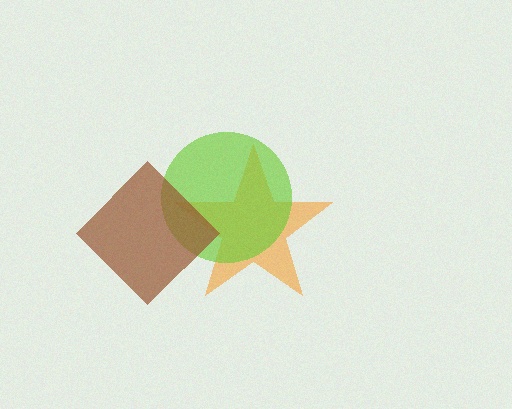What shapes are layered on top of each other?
The layered shapes are: an orange star, a lime circle, a brown diamond.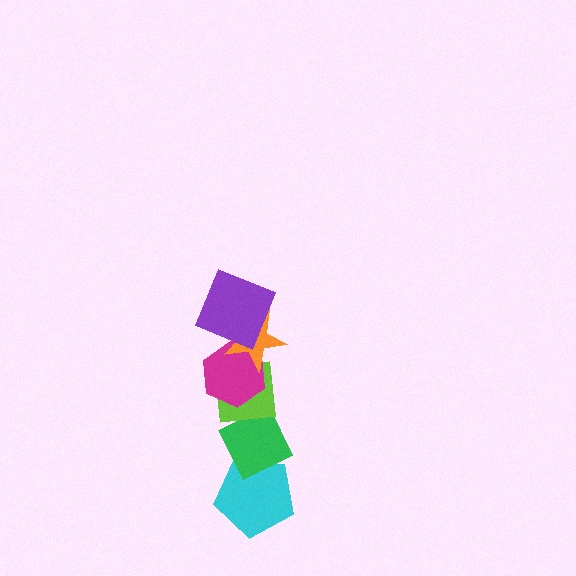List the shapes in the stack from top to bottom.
From top to bottom: the purple square, the orange star, the magenta hexagon, the lime square, the green diamond, the cyan pentagon.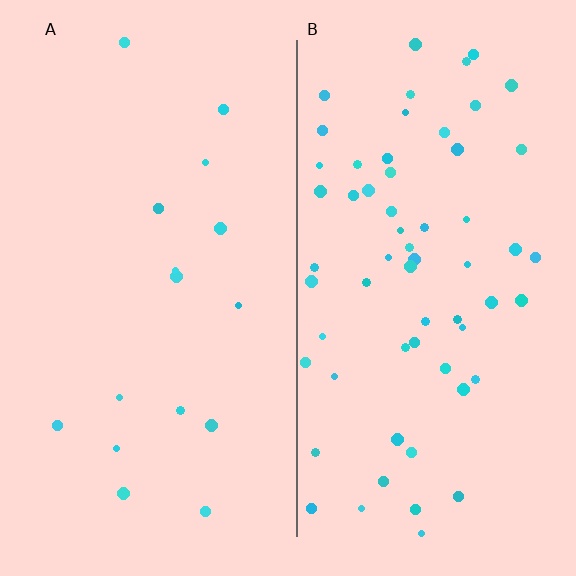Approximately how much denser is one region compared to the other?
Approximately 3.9× — region B over region A.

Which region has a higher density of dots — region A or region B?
B (the right).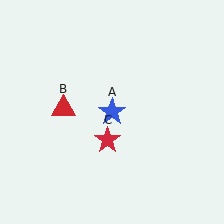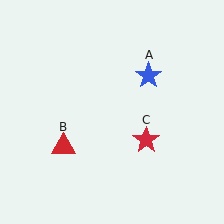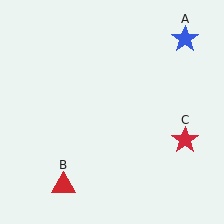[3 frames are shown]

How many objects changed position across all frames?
3 objects changed position: blue star (object A), red triangle (object B), red star (object C).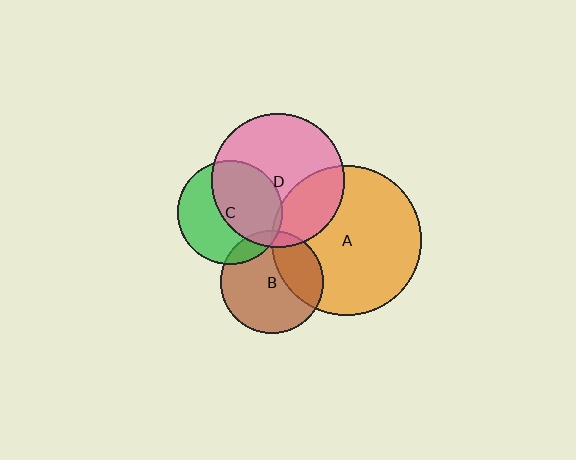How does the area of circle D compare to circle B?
Approximately 1.7 times.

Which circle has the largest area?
Circle A (orange).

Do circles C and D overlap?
Yes.